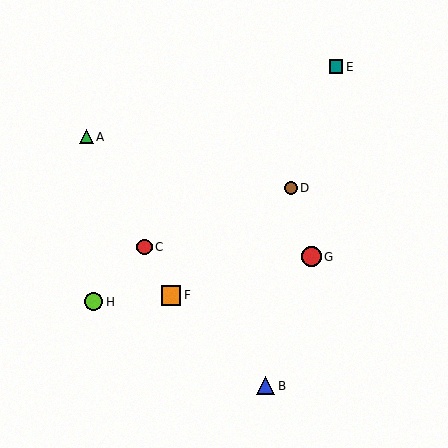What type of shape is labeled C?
Shape C is a red circle.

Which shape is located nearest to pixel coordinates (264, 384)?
The blue triangle (labeled B) at (266, 386) is nearest to that location.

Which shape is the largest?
The red circle (labeled G) is the largest.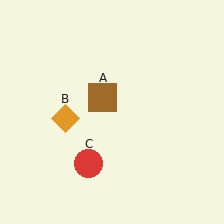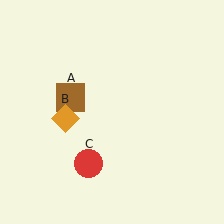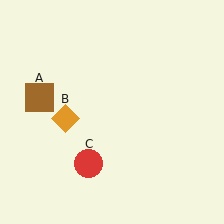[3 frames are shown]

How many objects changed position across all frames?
1 object changed position: brown square (object A).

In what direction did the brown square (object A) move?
The brown square (object A) moved left.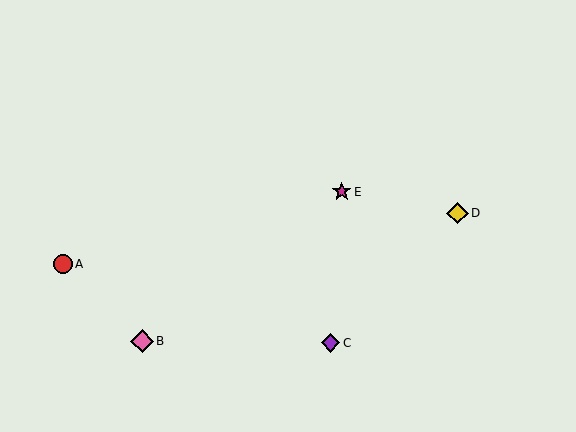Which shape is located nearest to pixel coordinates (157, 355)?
The pink diamond (labeled B) at (142, 341) is nearest to that location.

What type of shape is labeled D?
Shape D is a yellow diamond.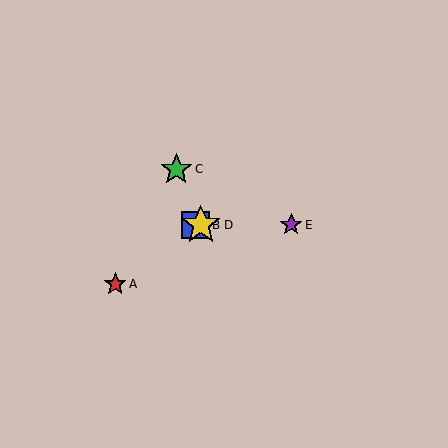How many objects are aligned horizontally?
3 objects (B, D, E) are aligned horizontally.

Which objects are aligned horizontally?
Objects B, D, E are aligned horizontally.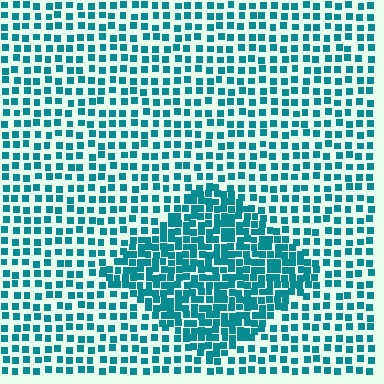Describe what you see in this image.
The image contains small teal elements arranged at two different densities. A diamond-shaped region is visible where the elements are more densely packed than the surrounding area.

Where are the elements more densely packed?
The elements are more densely packed inside the diamond boundary.